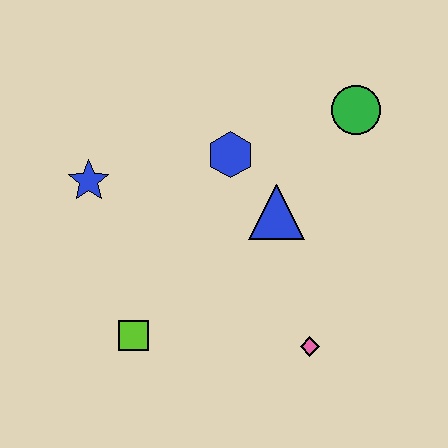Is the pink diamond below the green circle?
Yes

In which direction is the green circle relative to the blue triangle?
The green circle is above the blue triangle.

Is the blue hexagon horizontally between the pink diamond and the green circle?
No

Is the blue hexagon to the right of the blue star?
Yes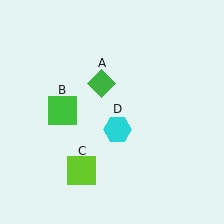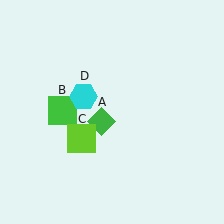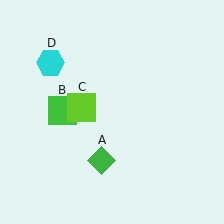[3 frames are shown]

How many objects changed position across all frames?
3 objects changed position: green diamond (object A), lime square (object C), cyan hexagon (object D).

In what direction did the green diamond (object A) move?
The green diamond (object A) moved down.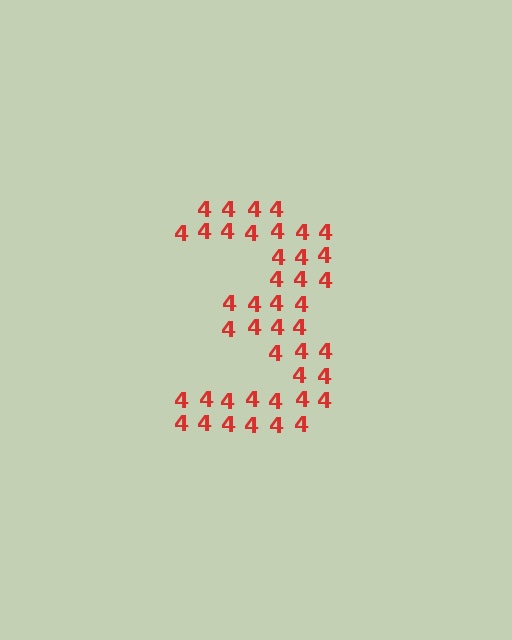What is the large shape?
The large shape is the digit 3.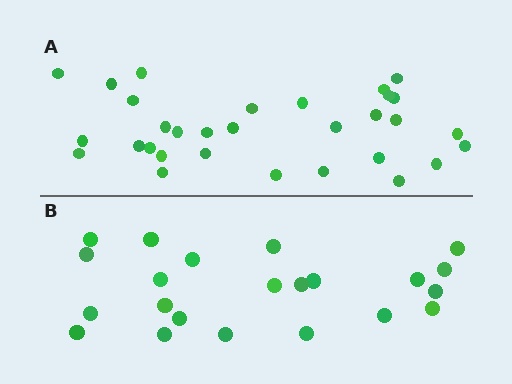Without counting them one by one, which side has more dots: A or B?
Region A (the top region) has more dots.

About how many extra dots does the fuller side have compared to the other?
Region A has roughly 8 or so more dots than region B.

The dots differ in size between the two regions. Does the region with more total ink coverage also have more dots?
No. Region B has more total ink coverage because its dots are larger, but region A actually contains more individual dots. Total area can be misleading — the number of items is what matters here.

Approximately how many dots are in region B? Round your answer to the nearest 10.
About 20 dots. (The exact count is 22, which rounds to 20.)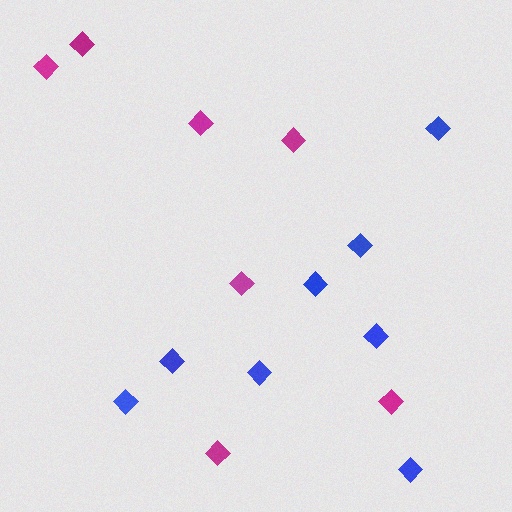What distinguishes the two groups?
There are 2 groups: one group of magenta diamonds (7) and one group of blue diamonds (8).